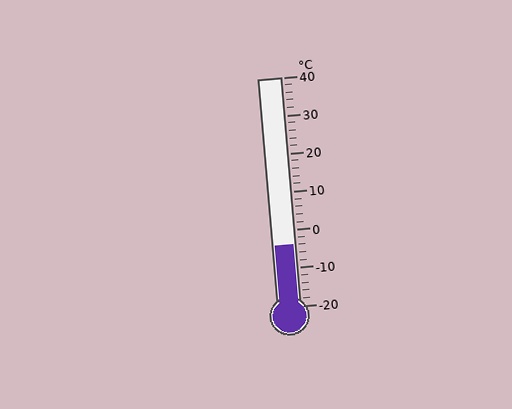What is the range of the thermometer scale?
The thermometer scale ranges from -20°C to 40°C.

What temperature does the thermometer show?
The thermometer shows approximately -4°C.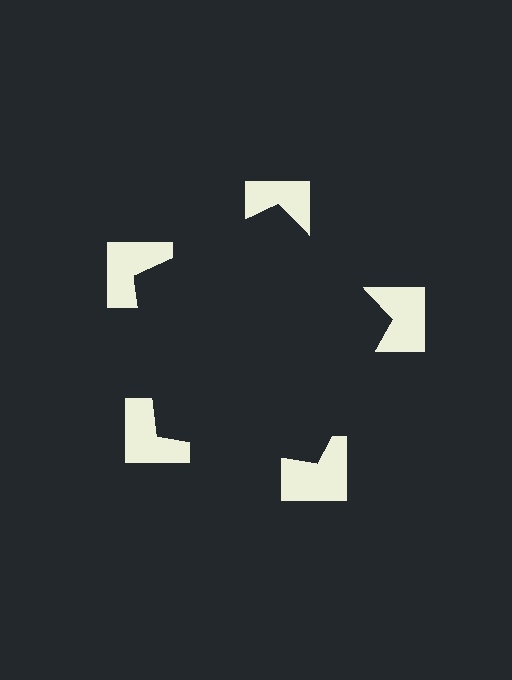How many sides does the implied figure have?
5 sides.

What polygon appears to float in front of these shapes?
An illusory pentagon — its edges are inferred from the aligned wedge cuts in the notched squares, not physically drawn.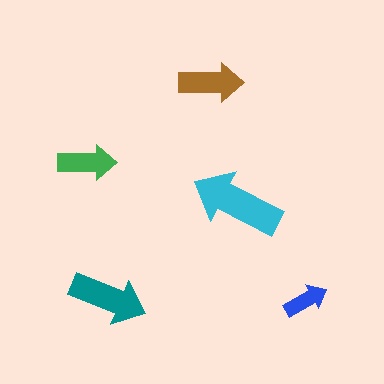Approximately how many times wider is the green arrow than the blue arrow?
About 1.5 times wider.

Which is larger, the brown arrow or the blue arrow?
The brown one.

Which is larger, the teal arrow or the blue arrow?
The teal one.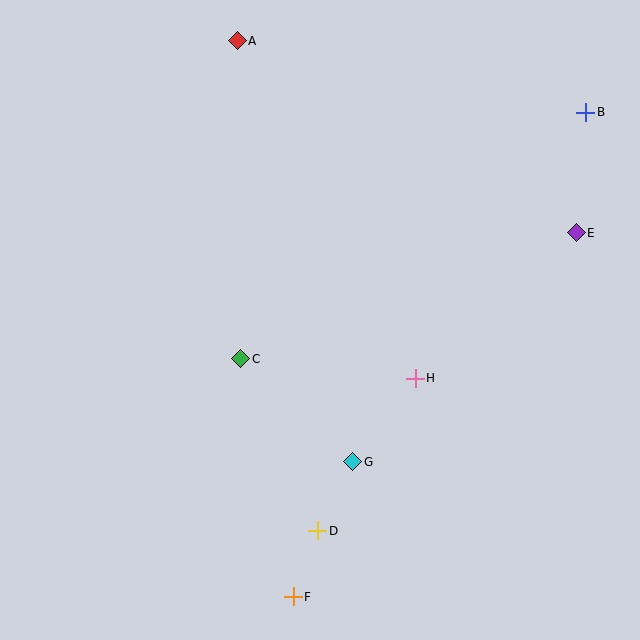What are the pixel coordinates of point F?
Point F is at (293, 597).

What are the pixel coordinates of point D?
Point D is at (318, 531).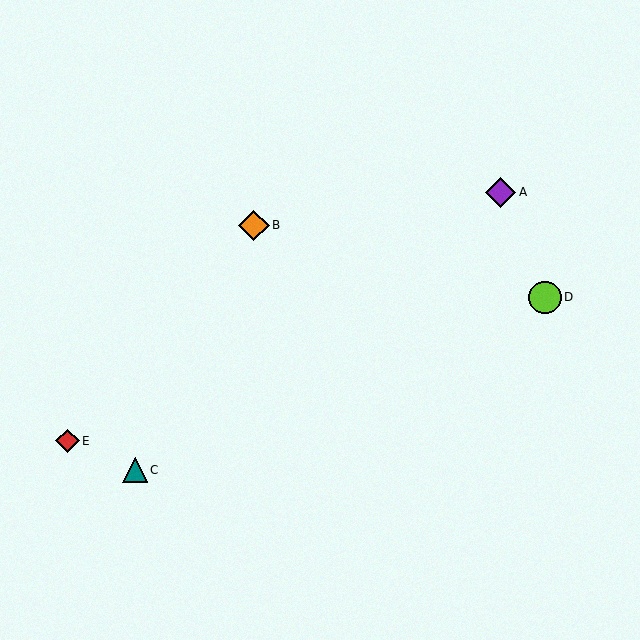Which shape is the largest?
The lime circle (labeled D) is the largest.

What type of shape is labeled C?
Shape C is a teal triangle.